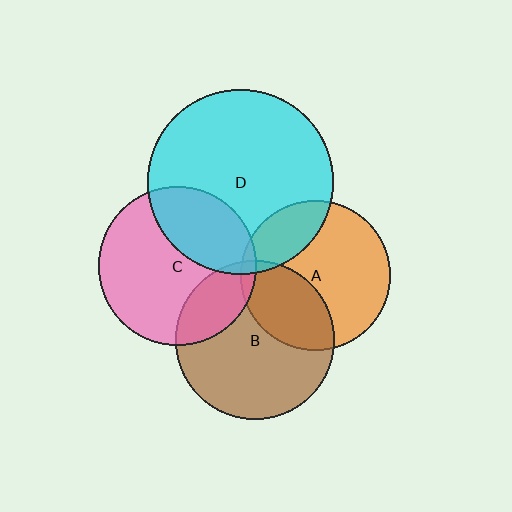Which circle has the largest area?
Circle D (cyan).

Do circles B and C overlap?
Yes.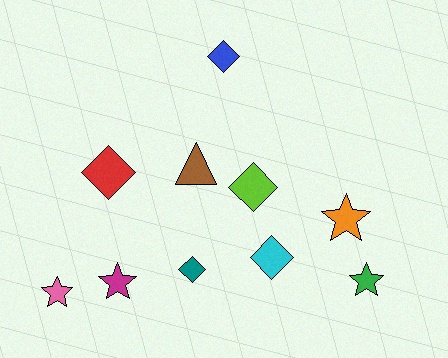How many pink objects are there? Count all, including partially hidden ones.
There is 1 pink object.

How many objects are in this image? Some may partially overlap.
There are 10 objects.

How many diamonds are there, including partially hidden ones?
There are 5 diamonds.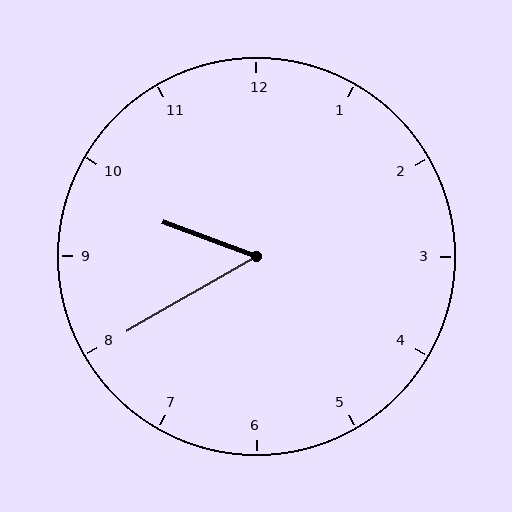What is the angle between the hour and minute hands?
Approximately 50 degrees.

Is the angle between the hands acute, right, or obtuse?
It is acute.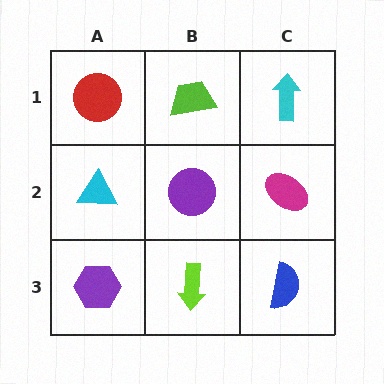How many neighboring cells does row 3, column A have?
2.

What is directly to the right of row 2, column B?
A magenta ellipse.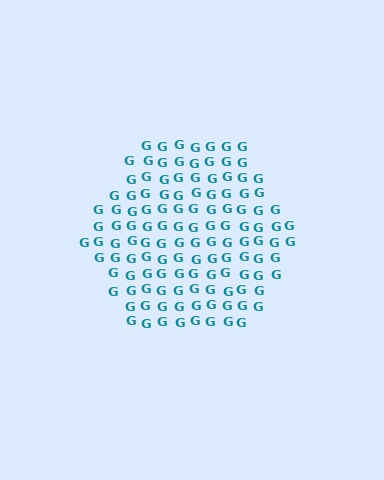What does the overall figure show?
The overall figure shows a hexagon.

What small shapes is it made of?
It is made of small letter G's.